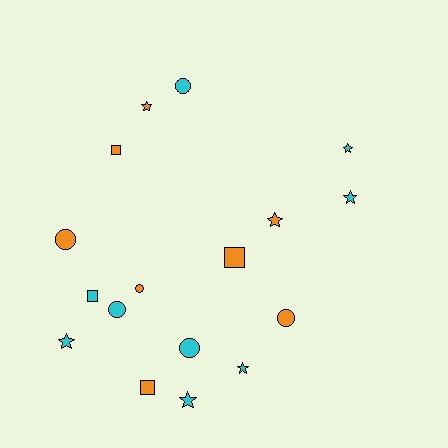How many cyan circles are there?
There are 3 cyan circles.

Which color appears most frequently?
Cyan, with 9 objects.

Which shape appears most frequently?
Star, with 7 objects.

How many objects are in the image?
There are 17 objects.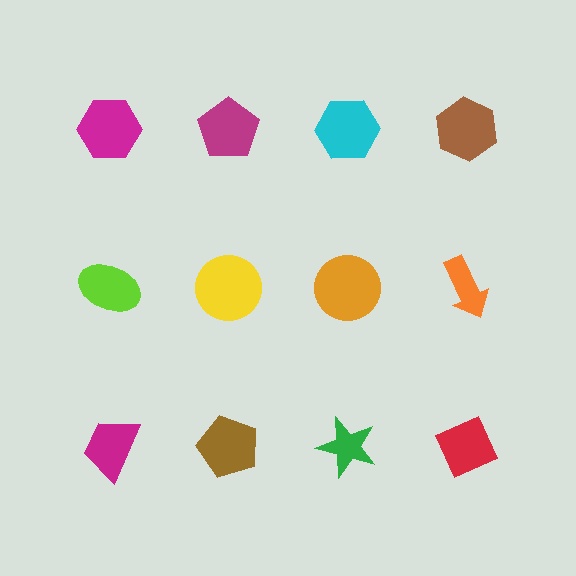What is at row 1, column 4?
A brown hexagon.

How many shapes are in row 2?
4 shapes.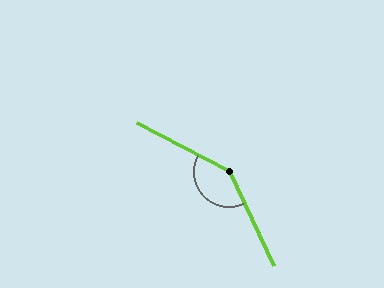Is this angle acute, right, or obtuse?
It is obtuse.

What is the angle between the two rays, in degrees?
Approximately 143 degrees.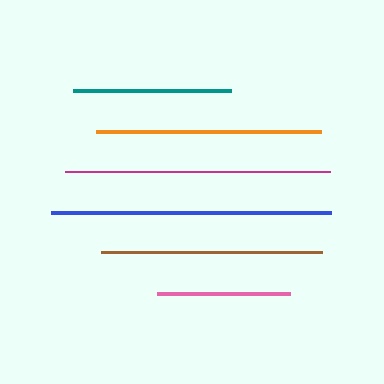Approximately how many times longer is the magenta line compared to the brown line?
The magenta line is approximately 1.2 times the length of the brown line.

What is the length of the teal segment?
The teal segment is approximately 159 pixels long.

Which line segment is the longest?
The blue line is the longest at approximately 280 pixels.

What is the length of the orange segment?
The orange segment is approximately 225 pixels long.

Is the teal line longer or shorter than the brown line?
The brown line is longer than the teal line.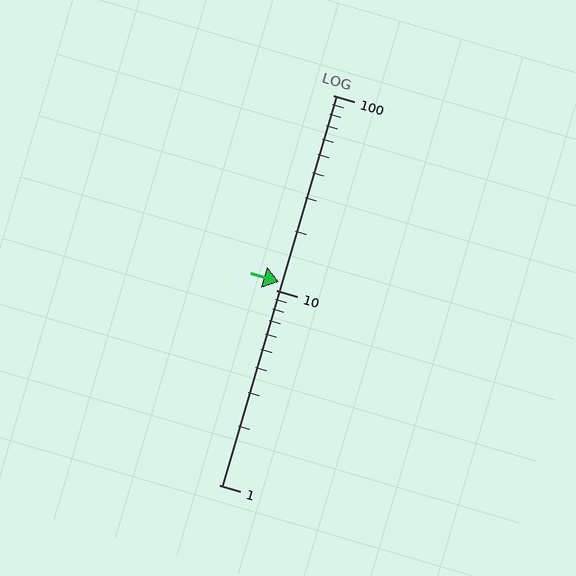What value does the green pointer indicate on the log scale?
The pointer indicates approximately 11.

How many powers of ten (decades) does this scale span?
The scale spans 2 decades, from 1 to 100.